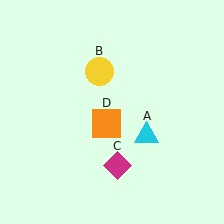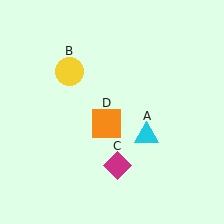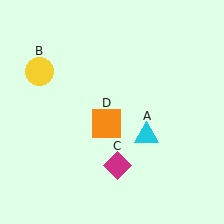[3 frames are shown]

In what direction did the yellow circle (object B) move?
The yellow circle (object B) moved left.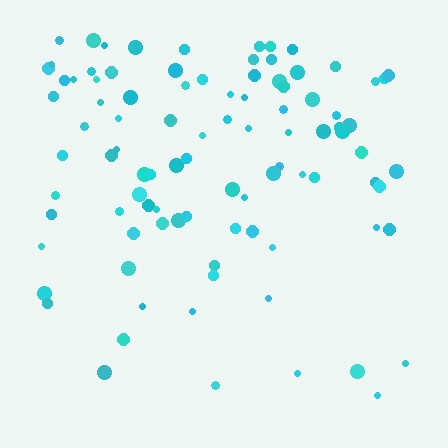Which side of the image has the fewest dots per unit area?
The bottom.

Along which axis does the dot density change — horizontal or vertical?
Vertical.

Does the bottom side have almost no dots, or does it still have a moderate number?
Still a moderate number, just noticeably fewer than the top.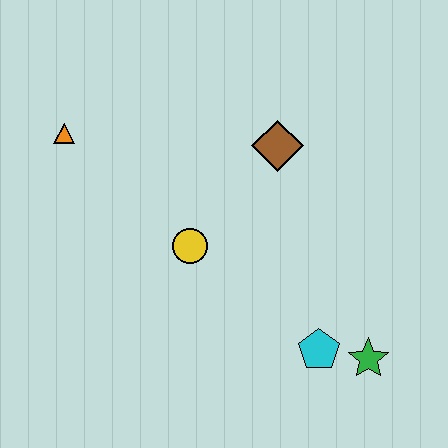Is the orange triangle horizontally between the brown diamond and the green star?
No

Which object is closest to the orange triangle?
The yellow circle is closest to the orange triangle.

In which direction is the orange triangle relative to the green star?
The orange triangle is to the left of the green star.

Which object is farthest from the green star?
The orange triangle is farthest from the green star.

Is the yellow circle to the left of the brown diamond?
Yes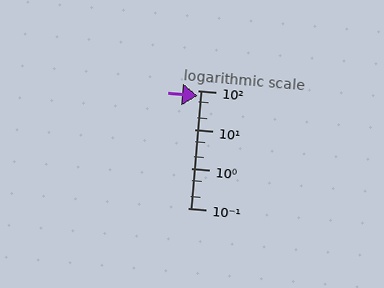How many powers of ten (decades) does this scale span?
The scale spans 3 decades, from 0.1 to 100.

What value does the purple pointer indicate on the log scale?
The pointer indicates approximately 74.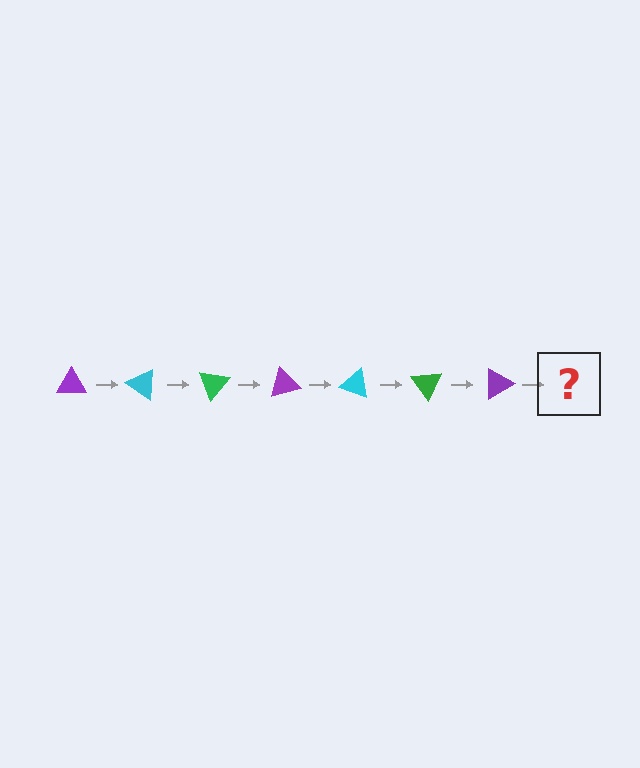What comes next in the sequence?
The next element should be a cyan triangle, rotated 245 degrees from the start.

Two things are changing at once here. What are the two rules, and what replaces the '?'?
The two rules are that it rotates 35 degrees each step and the color cycles through purple, cyan, and green. The '?' should be a cyan triangle, rotated 245 degrees from the start.